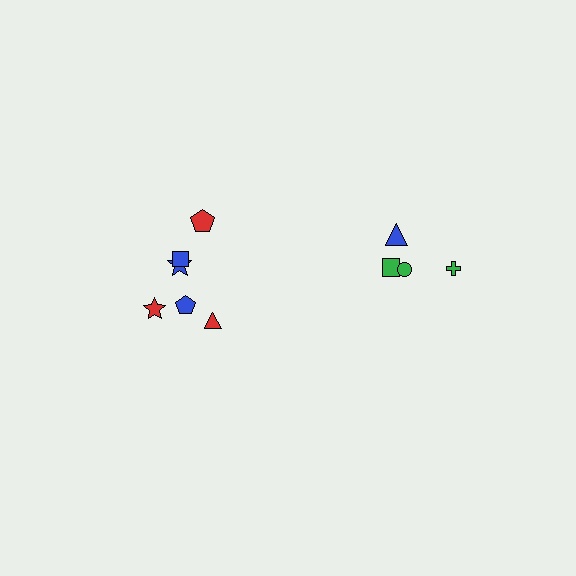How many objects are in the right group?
There are 4 objects.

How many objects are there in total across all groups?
There are 10 objects.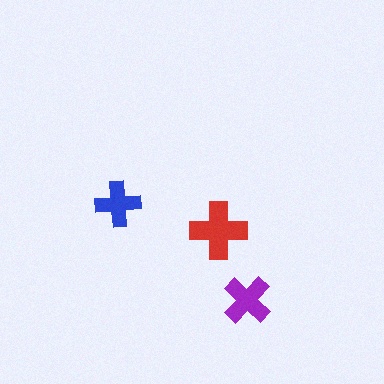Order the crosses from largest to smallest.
the red one, the purple one, the blue one.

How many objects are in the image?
There are 3 objects in the image.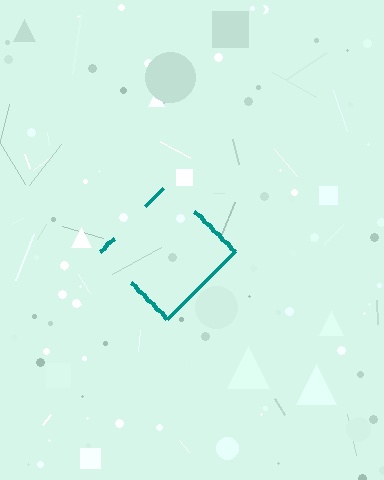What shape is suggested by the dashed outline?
The dashed outline suggests a diamond.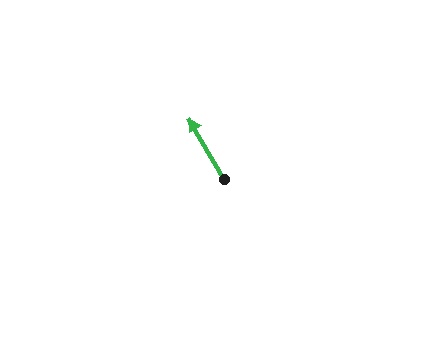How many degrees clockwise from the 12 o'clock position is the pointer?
Approximately 330 degrees.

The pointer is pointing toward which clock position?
Roughly 11 o'clock.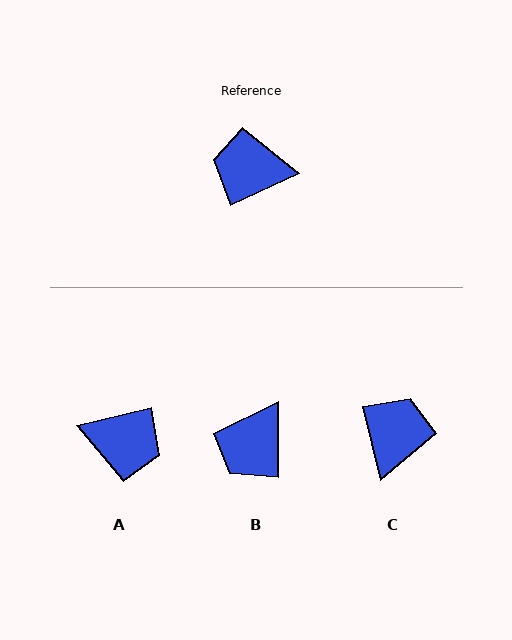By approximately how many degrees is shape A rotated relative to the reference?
Approximately 169 degrees counter-clockwise.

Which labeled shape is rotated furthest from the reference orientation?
A, about 169 degrees away.